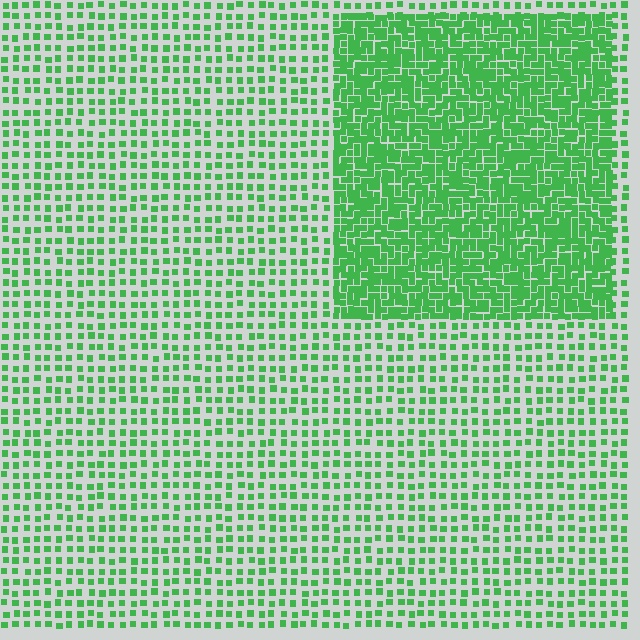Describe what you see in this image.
The image contains small green elements arranged at two different densities. A rectangle-shaped region is visible where the elements are more densely packed than the surrounding area.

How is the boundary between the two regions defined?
The boundary is defined by a change in element density (approximately 2.5x ratio). All elements are the same color, size, and shape.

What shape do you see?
I see a rectangle.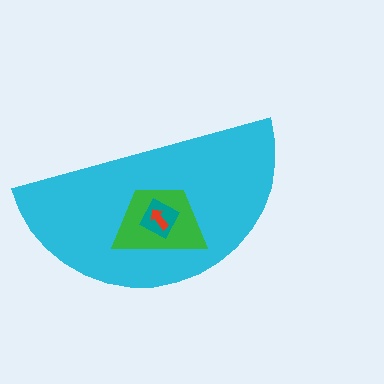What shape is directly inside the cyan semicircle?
The green trapezoid.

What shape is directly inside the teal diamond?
The red arrow.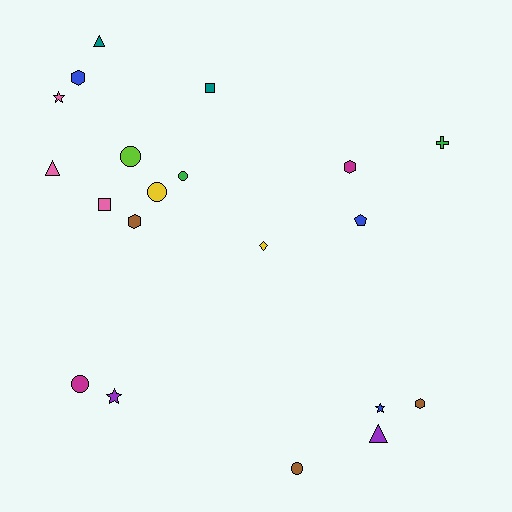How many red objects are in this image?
There are no red objects.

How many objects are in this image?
There are 20 objects.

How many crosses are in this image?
There is 1 cross.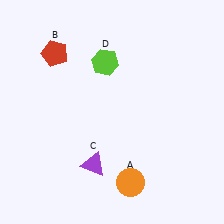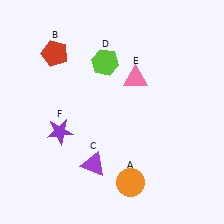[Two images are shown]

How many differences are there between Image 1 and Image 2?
There are 2 differences between the two images.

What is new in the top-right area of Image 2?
A pink triangle (E) was added in the top-right area of Image 2.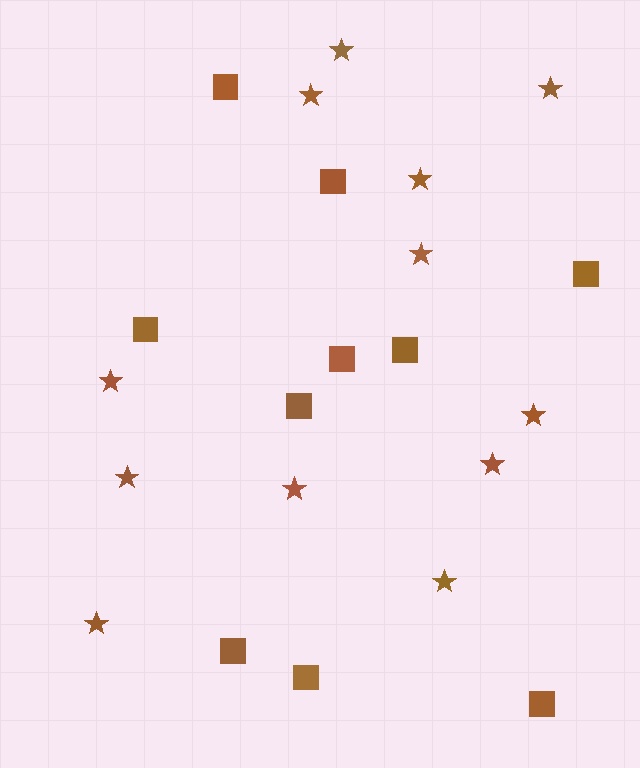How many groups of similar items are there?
There are 2 groups: one group of squares (10) and one group of stars (12).